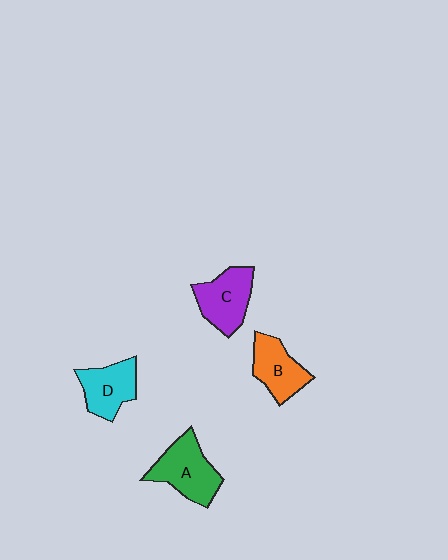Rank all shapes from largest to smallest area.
From largest to smallest: A (green), C (purple), D (cyan), B (orange).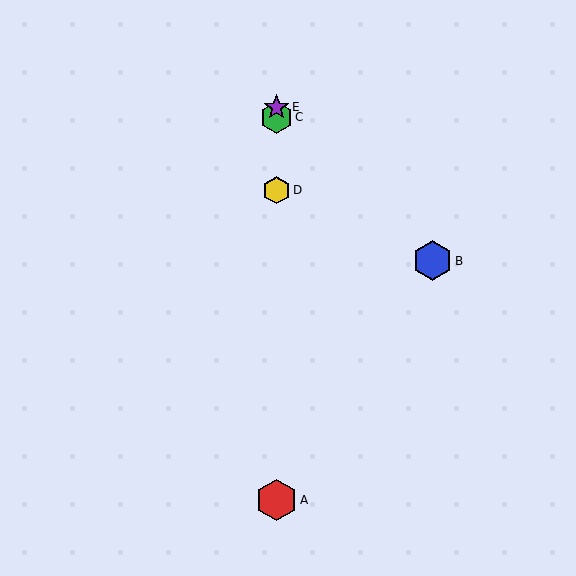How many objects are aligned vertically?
4 objects (A, C, D, E) are aligned vertically.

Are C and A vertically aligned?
Yes, both are at x≈277.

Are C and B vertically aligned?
No, C is at x≈277 and B is at x≈432.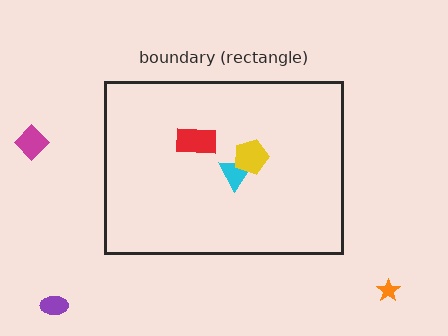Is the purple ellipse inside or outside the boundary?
Outside.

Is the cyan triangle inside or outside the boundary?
Inside.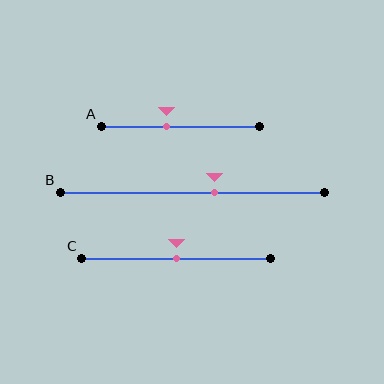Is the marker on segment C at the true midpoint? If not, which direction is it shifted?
Yes, the marker on segment C is at the true midpoint.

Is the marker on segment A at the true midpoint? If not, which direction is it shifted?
No, the marker on segment A is shifted to the left by about 9% of the segment length.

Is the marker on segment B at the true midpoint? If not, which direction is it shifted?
No, the marker on segment B is shifted to the right by about 9% of the segment length.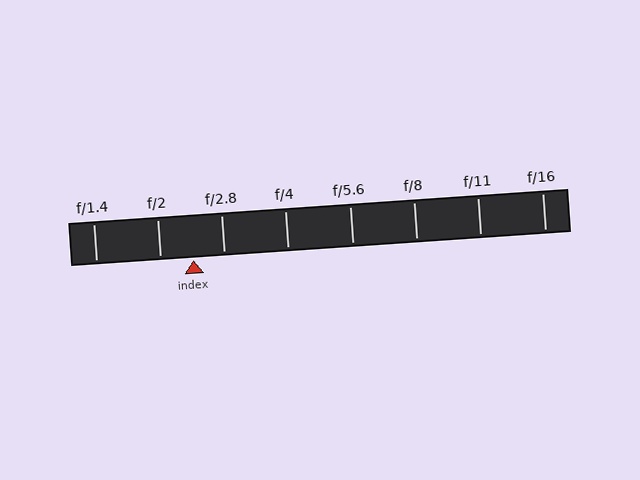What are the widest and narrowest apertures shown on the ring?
The widest aperture shown is f/1.4 and the narrowest is f/16.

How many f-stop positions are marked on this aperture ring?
There are 8 f-stop positions marked.